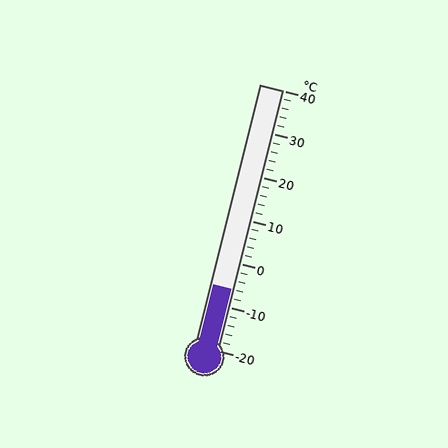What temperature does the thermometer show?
The thermometer shows approximately -6°C.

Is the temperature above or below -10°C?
The temperature is above -10°C.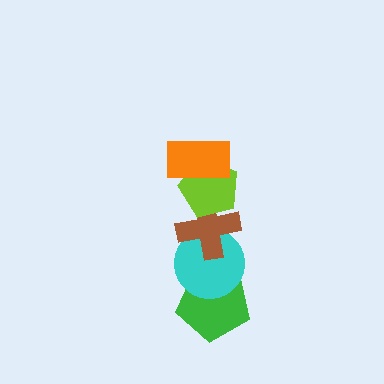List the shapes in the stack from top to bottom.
From top to bottom: the orange rectangle, the lime pentagon, the brown cross, the cyan circle, the green pentagon.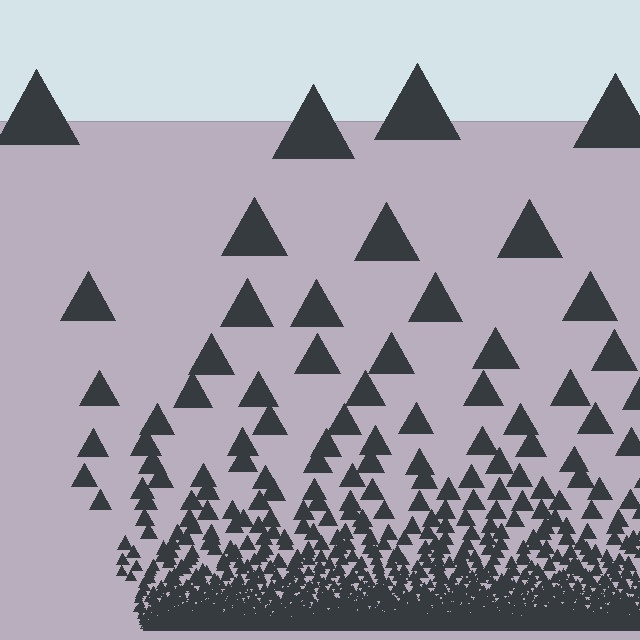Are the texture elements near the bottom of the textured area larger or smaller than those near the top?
Smaller. The gradient is inverted — elements near the bottom are smaller and denser.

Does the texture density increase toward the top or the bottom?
Density increases toward the bottom.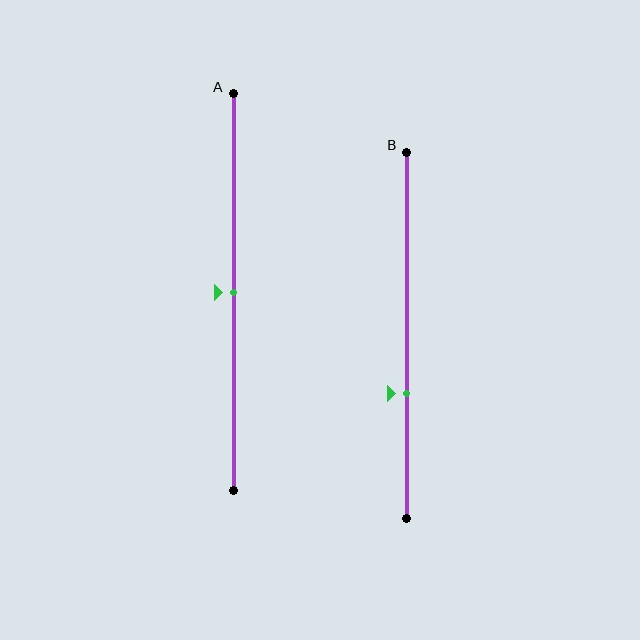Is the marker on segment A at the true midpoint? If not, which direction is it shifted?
Yes, the marker on segment A is at the true midpoint.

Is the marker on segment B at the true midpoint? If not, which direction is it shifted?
No, the marker on segment B is shifted downward by about 16% of the segment length.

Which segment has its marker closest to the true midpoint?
Segment A has its marker closest to the true midpoint.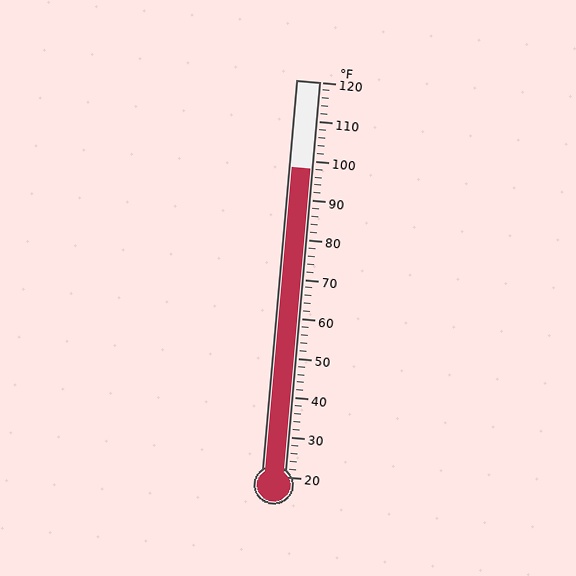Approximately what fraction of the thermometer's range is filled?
The thermometer is filled to approximately 80% of its range.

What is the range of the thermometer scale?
The thermometer scale ranges from 20°F to 120°F.